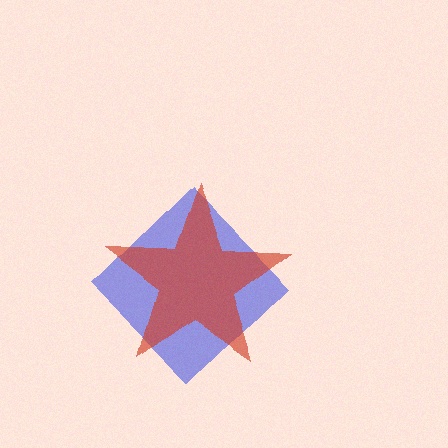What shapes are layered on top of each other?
The layered shapes are: a blue diamond, a red star.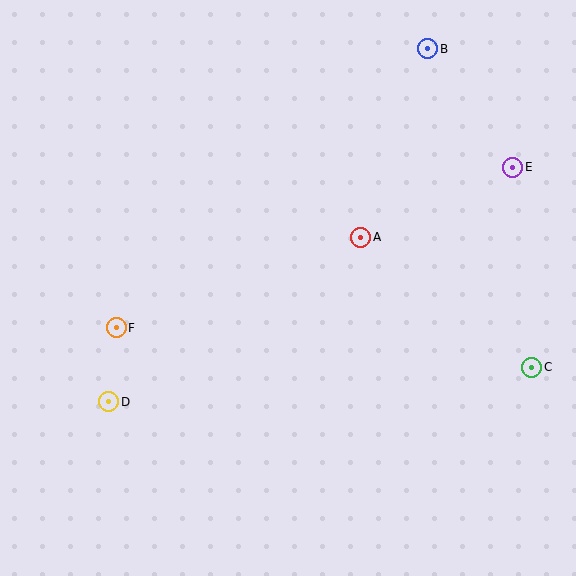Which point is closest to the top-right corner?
Point B is closest to the top-right corner.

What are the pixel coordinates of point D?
Point D is at (109, 402).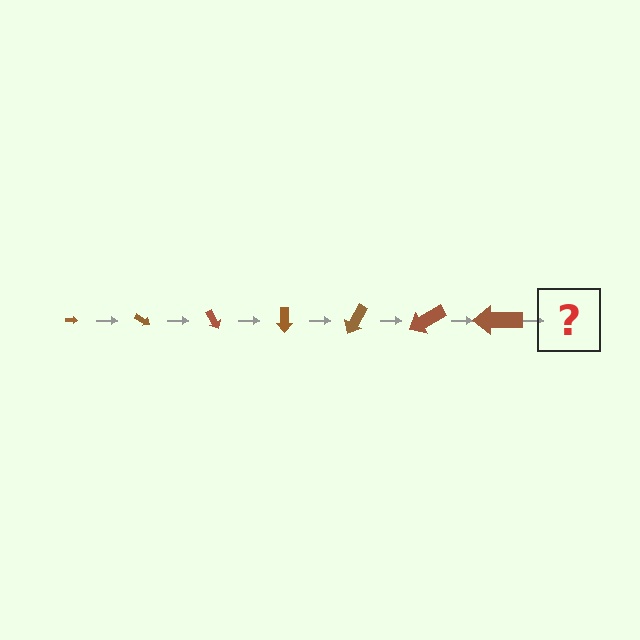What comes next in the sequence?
The next element should be an arrow, larger than the previous one and rotated 210 degrees from the start.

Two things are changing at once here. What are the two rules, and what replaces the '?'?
The two rules are that the arrow grows larger each step and it rotates 30 degrees each step. The '?' should be an arrow, larger than the previous one and rotated 210 degrees from the start.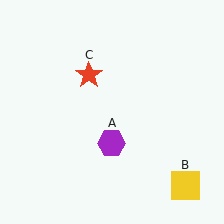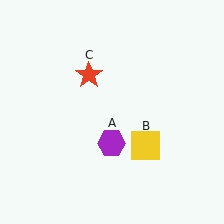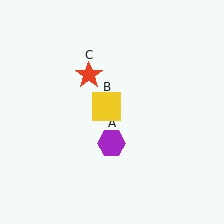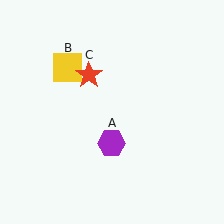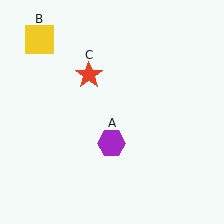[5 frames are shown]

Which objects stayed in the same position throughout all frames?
Purple hexagon (object A) and red star (object C) remained stationary.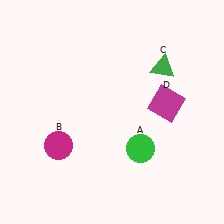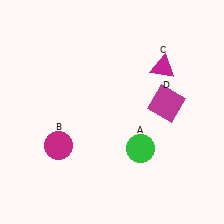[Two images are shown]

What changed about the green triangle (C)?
In Image 1, C is green. In Image 2, it changed to magenta.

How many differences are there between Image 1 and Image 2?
There is 1 difference between the two images.